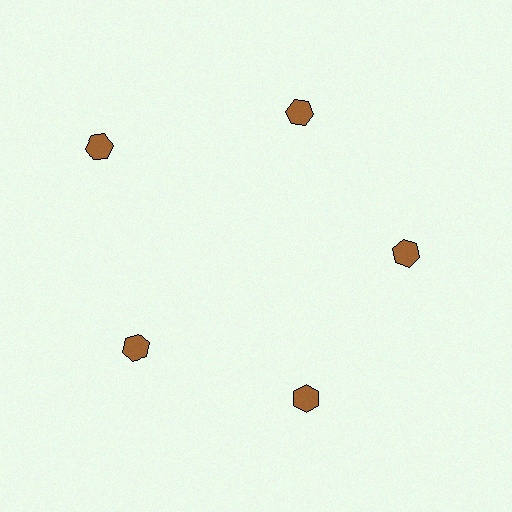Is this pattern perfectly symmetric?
No. The 5 brown hexagons are arranged in a ring, but one element near the 10 o'clock position is pushed outward from the center, breaking the 5-fold rotational symmetry.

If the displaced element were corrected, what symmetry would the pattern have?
It would have 5-fold rotational symmetry — the pattern would map onto itself every 72 degrees.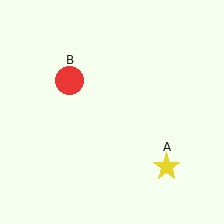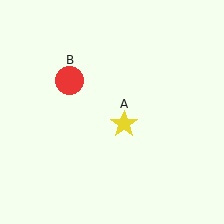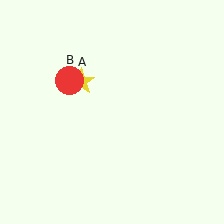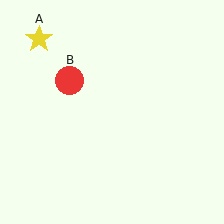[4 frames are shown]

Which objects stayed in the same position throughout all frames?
Red circle (object B) remained stationary.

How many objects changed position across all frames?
1 object changed position: yellow star (object A).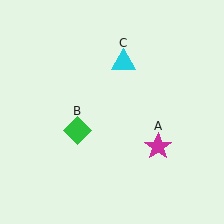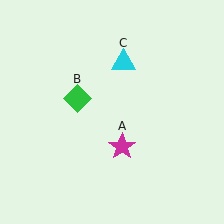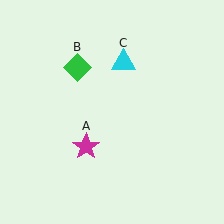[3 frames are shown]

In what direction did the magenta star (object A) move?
The magenta star (object A) moved left.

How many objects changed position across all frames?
2 objects changed position: magenta star (object A), green diamond (object B).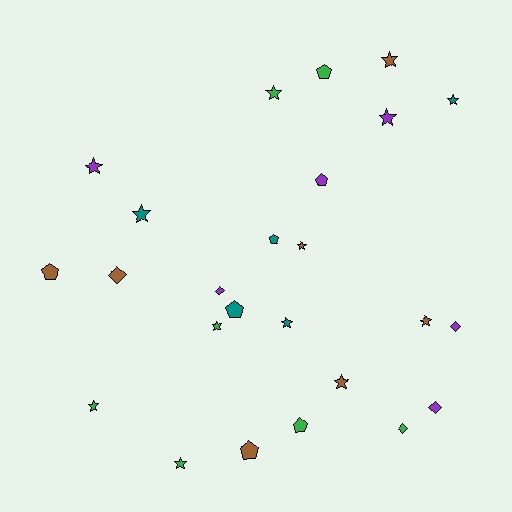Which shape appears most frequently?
Star, with 13 objects.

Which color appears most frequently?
Green, with 7 objects.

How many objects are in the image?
There are 25 objects.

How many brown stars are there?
There are 4 brown stars.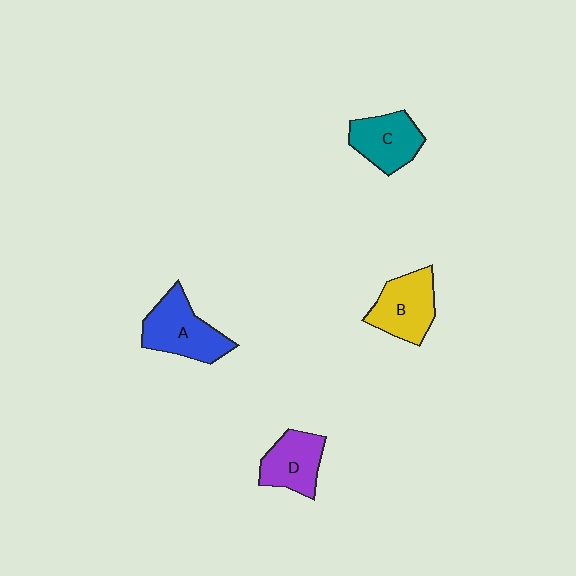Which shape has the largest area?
Shape A (blue).